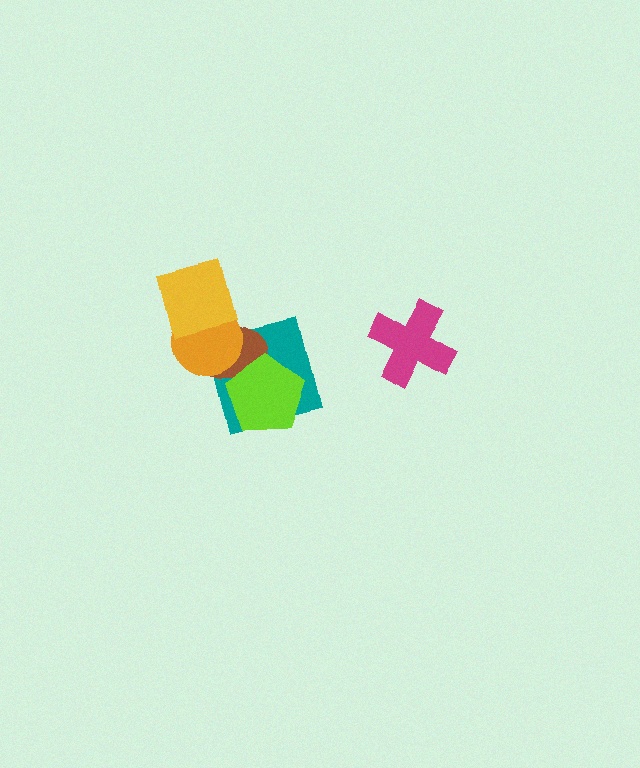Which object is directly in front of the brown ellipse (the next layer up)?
The orange circle is directly in front of the brown ellipse.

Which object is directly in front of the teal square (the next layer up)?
The brown ellipse is directly in front of the teal square.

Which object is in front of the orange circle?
The yellow square is in front of the orange circle.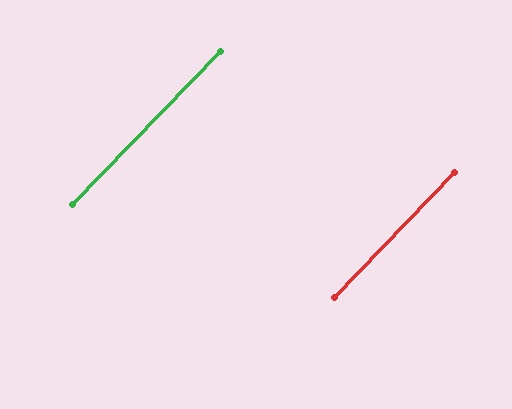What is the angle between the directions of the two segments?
Approximately 0 degrees.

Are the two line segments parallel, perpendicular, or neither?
Parallel — their directions differ by only 0.1°.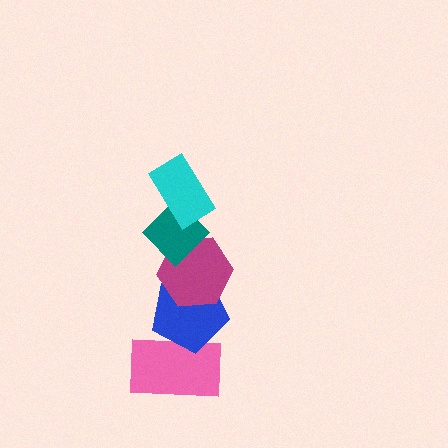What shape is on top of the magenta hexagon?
The teal diamond is on top of the magenta hexagon.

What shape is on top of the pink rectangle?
The blue pentagon is on top of the pink rectangle.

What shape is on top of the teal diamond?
The cyan rectangle is on top of the teal diamond.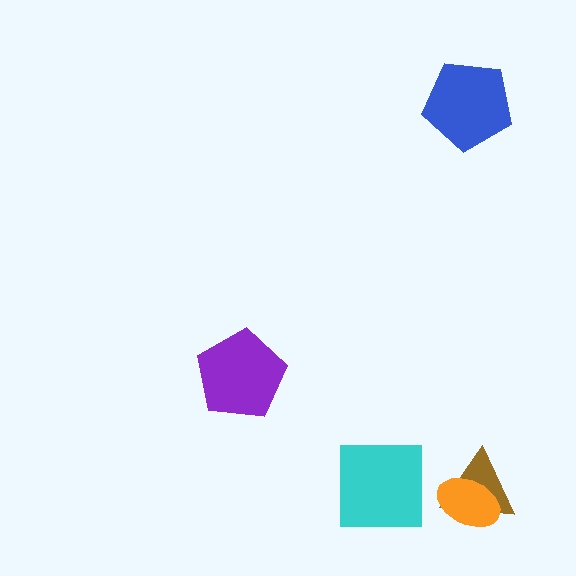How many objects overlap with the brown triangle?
1 object overlaps with the brown triangle.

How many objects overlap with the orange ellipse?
1 object overlaps with the orange ellipse.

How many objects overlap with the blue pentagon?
0 objects overlap with the blue pentagon.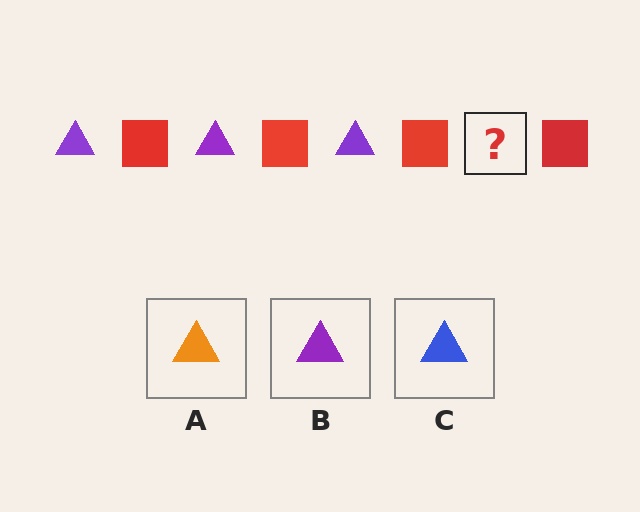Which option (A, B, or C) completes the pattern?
B.